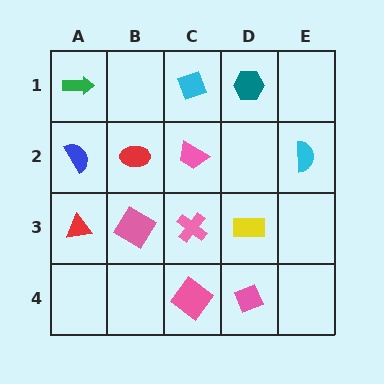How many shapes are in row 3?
4 shapes.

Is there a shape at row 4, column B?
No, that cell is empty.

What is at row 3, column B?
A pink diamond.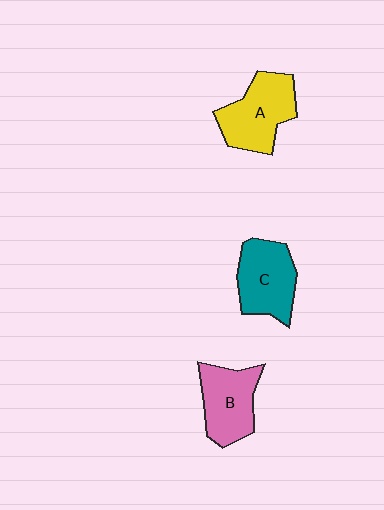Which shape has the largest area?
Shape A (yellow).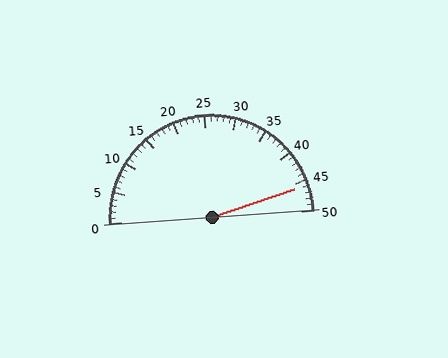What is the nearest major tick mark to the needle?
The nearest major tick mark is 45.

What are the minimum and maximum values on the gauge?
The gauge ranges from 0 to 50.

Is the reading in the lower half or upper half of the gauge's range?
The reading is in the upper half of the range (0 to 50).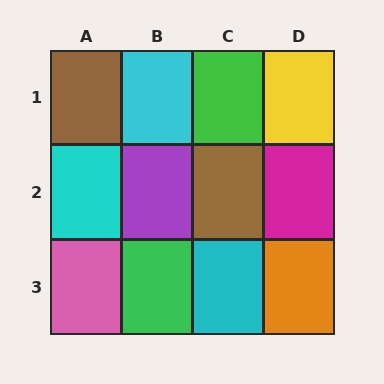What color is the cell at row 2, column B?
Purple.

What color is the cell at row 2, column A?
Cyan.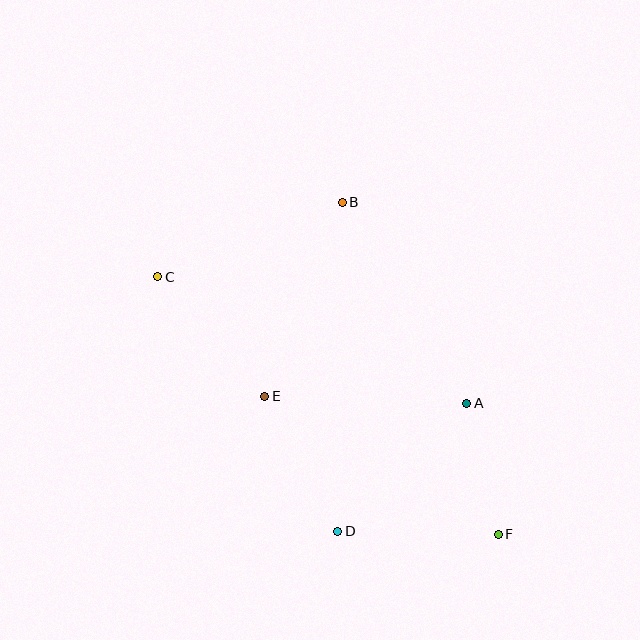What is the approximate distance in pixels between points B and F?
The distance between B and F is approximately 367 pixels.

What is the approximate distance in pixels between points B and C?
The distance between B and C is approximately 199 pixels.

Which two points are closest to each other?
Points A and F are closest to each other.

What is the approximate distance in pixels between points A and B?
The distance between A and B is approximately 237 pixels.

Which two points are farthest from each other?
Points C and F are farthest from each other.